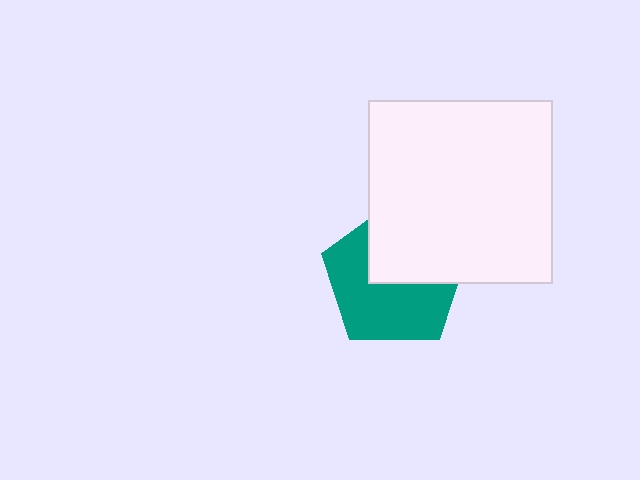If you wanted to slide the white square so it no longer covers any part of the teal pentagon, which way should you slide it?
Slide it up — that is the most direct way to separate the two shapes.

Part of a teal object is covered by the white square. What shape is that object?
It is a pentagon.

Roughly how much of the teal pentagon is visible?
About half of it is visible (roughly 58%).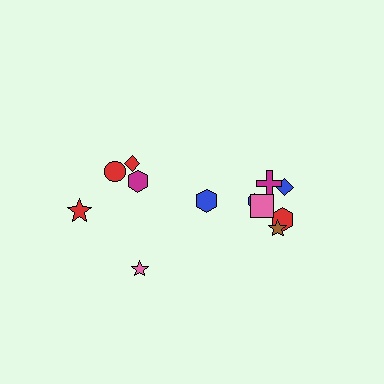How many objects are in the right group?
There are 7 objects.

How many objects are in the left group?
There are 5 objects.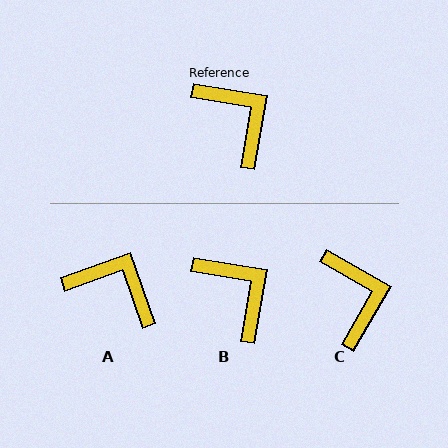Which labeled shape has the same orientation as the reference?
B.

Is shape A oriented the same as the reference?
No, it is off by about 29 degrees.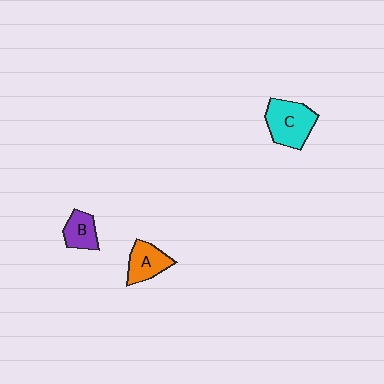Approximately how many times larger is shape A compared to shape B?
Approximately 1.2 times.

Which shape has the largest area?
Shape C (cyan).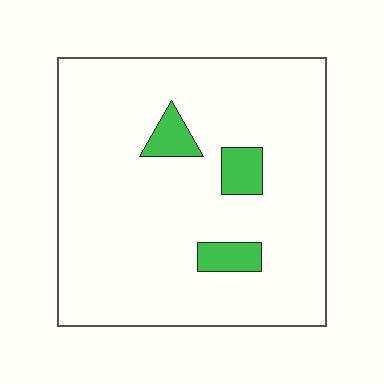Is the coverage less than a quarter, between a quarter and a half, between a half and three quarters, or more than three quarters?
Less than a quarter.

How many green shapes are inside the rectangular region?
3.